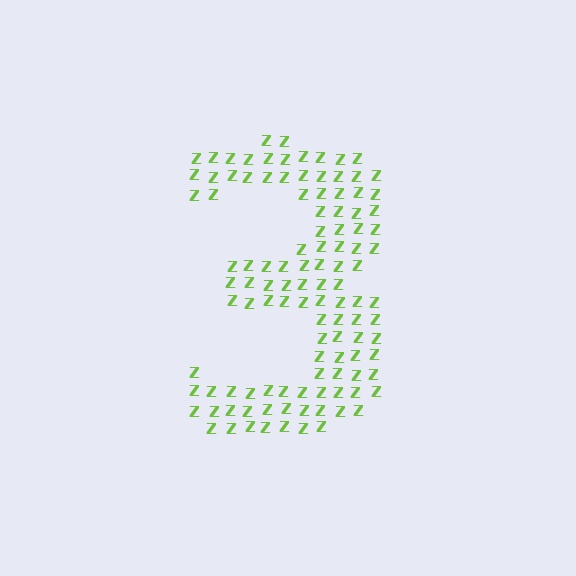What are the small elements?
The small elements are letter Z's.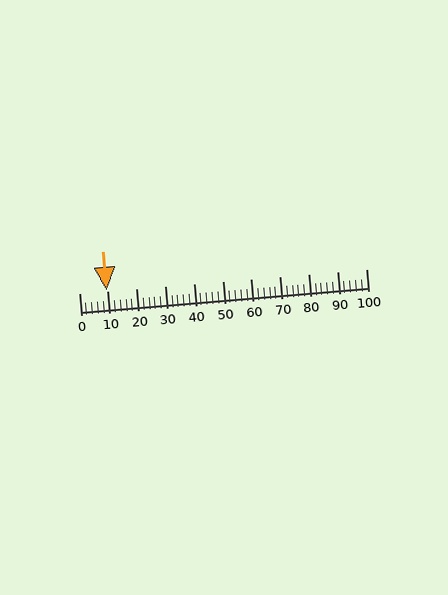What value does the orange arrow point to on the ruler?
The orange arrow points to approximately 10.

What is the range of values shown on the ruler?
The ruler shows values from 0 to 100.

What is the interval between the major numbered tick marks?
The major tick marks are spaced 10 units apart.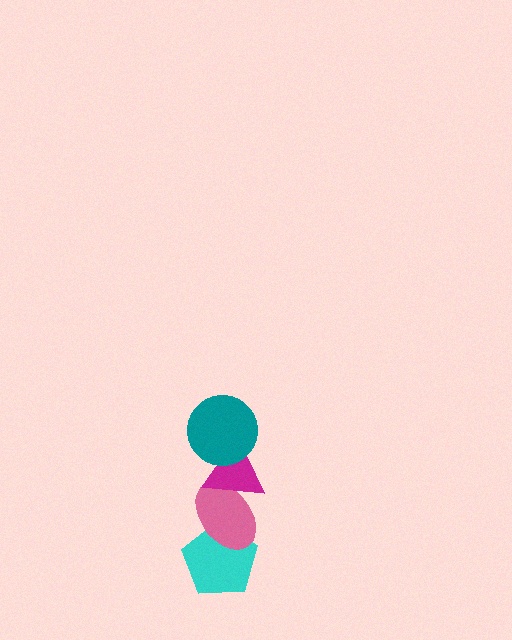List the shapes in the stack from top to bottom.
From top to bottom: the teal circle, the magenta triangle, the pink ellipse, the cyan pentagon.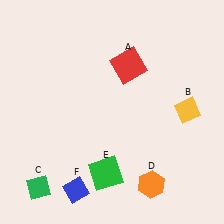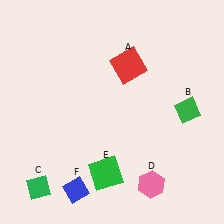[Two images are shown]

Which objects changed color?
B changed from yellow to green. D changed from orange to pink.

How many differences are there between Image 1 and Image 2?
There are 2 differences between the two images.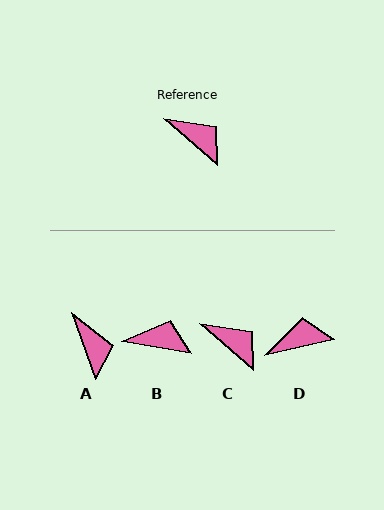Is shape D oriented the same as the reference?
No, it is off by about 54 degrees.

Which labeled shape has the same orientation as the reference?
C.